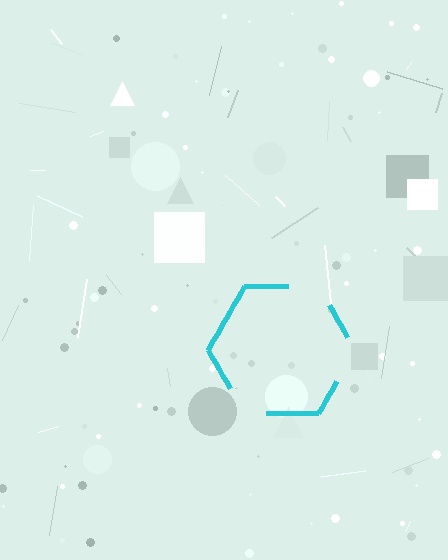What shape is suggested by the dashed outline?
The dashed outline suggests a hexagon.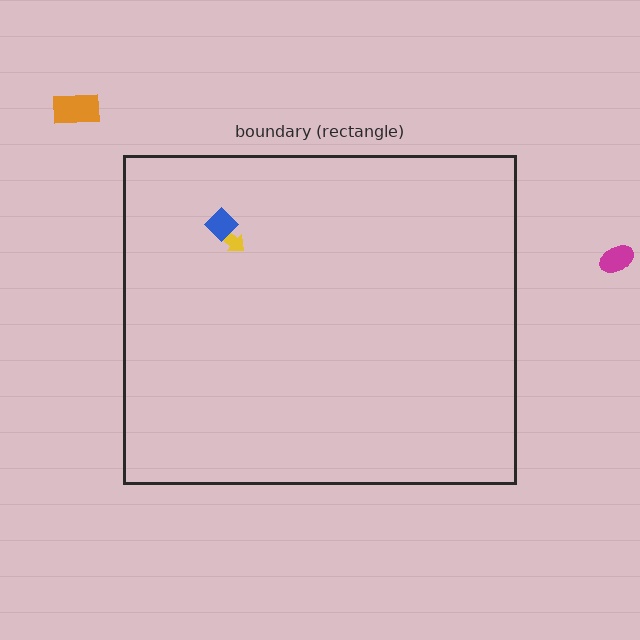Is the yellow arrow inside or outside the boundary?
Inside.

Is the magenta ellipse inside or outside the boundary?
Outside.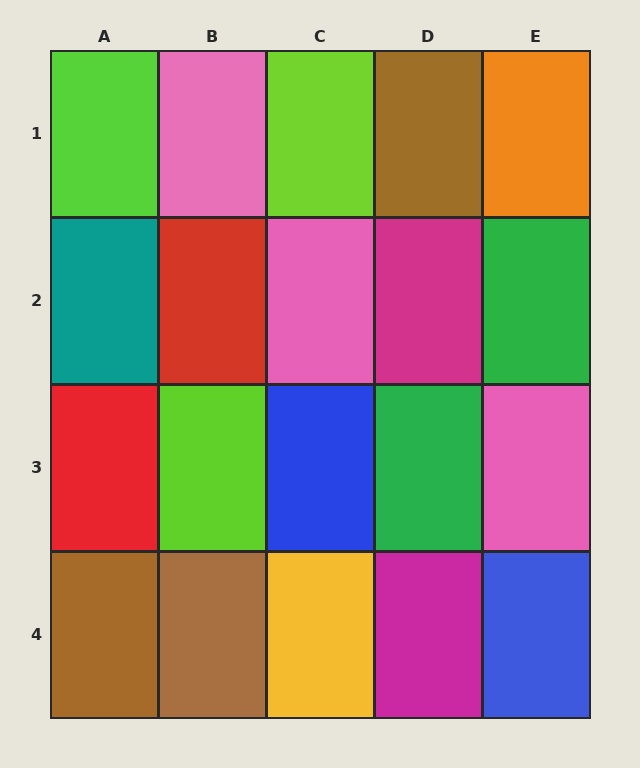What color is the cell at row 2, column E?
Green.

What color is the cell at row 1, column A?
Lime.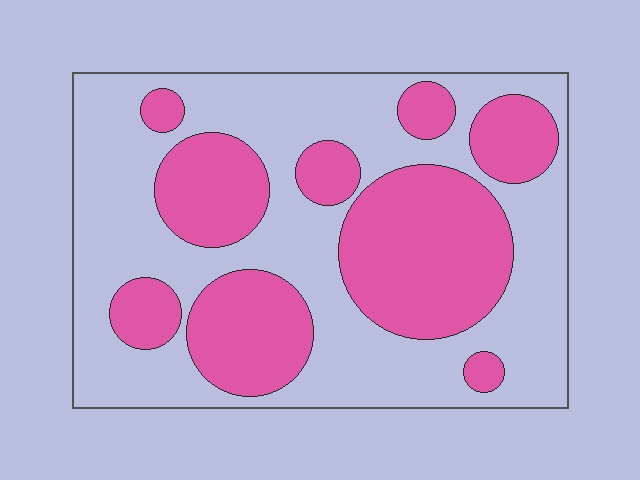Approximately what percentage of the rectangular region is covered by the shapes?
Approximately 40%.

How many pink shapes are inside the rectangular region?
9.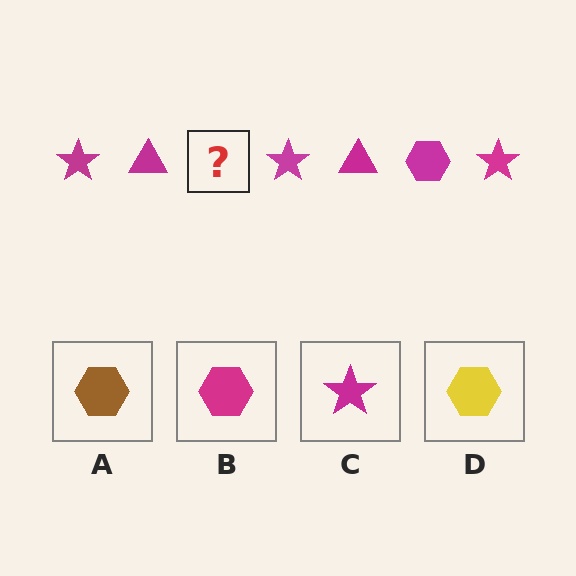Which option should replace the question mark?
Option B.